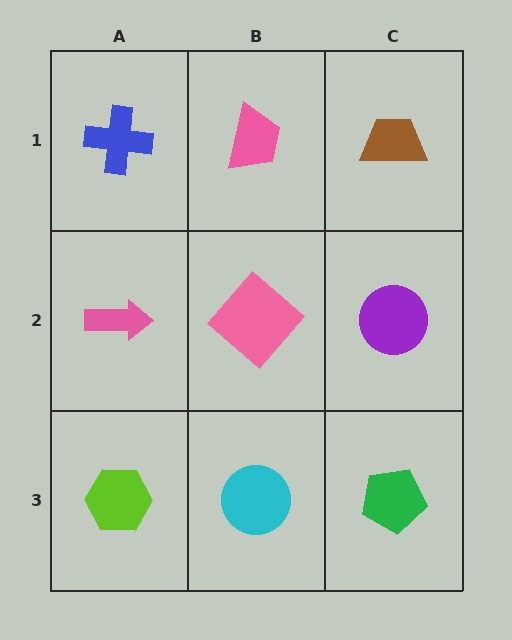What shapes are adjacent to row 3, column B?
A pink diamond (row 2, column B), a lime hexagon (row 3, column A), a green pentagon (row 3, column C).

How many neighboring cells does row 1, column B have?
3.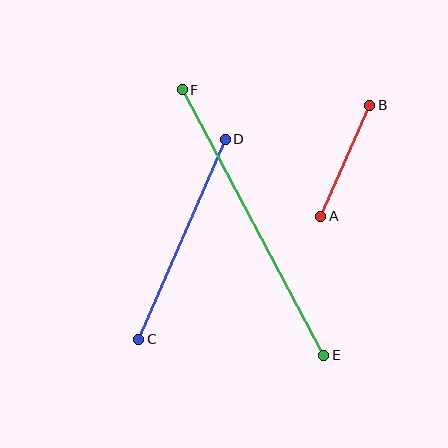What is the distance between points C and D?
The distance is approximately 218 pixels.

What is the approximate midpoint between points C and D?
The midpoint is at approximately (182, 239) pixels.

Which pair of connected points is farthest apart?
Points E and F are farthest apart.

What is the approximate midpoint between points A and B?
The midpoint is at approximately (345, 161) pixels.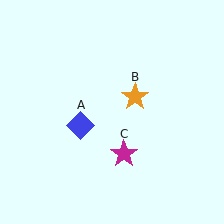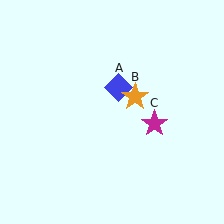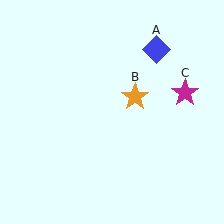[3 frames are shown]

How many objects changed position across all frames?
2 objects changed position: blue diamond (object A), magenta star (object C).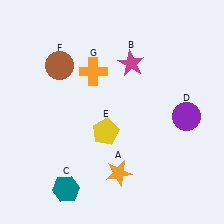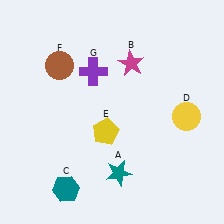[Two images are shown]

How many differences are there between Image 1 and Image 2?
There are 3 differences between the two images.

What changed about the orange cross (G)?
In Image 1, G is orange. In Image 2, it changed to purple.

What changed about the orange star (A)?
In Image 1, A is orange. In Image 2, it changed to teal.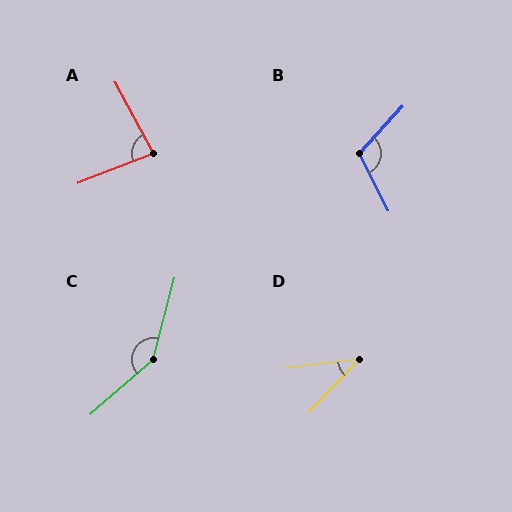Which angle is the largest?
C, at approximately 146 degrees.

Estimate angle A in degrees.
Approximately 83 degrees.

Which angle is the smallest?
D, at approximately 40 degrees.